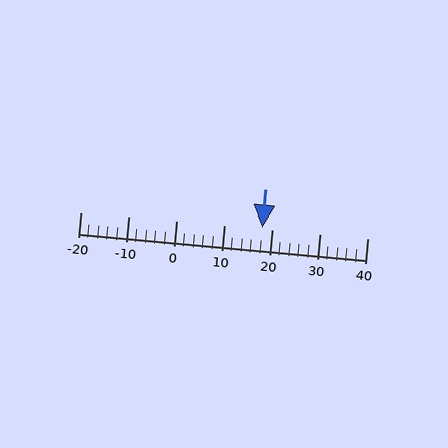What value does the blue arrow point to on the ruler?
The blue arrow points to approximately 18.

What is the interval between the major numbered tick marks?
The major tick marks are spaced 10 units apart.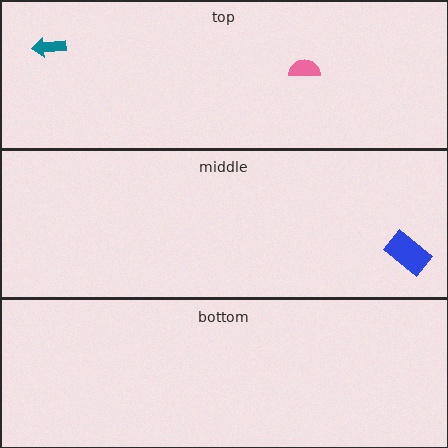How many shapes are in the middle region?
1.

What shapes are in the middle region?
The blue rectangle.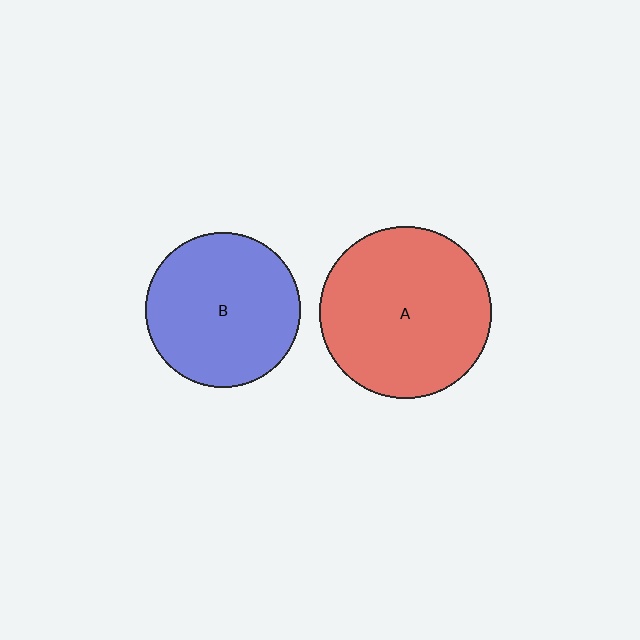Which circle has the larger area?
Circle A (red).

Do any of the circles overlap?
No, none of the circles overlap.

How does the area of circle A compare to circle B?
Approximately 1.2 times.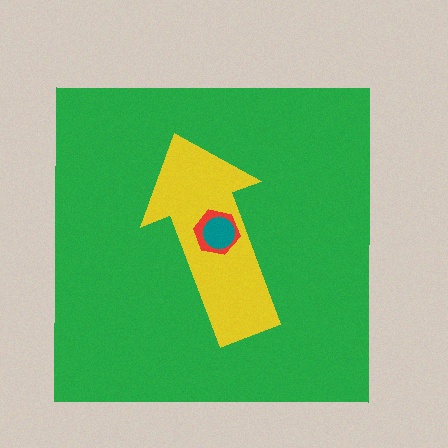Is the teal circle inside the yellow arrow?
Yes.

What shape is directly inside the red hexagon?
The teal circle.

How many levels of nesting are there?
4.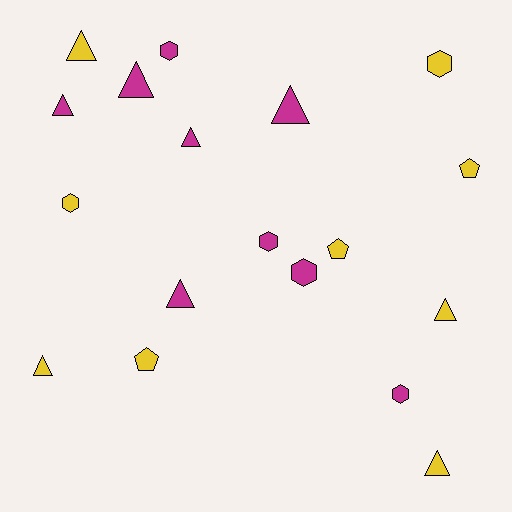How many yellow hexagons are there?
There are 2 yellow hexagons.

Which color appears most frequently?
Magenta, with 9 objects.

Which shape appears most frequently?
Triangle, with 9 objects.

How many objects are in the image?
There are 18 objects.